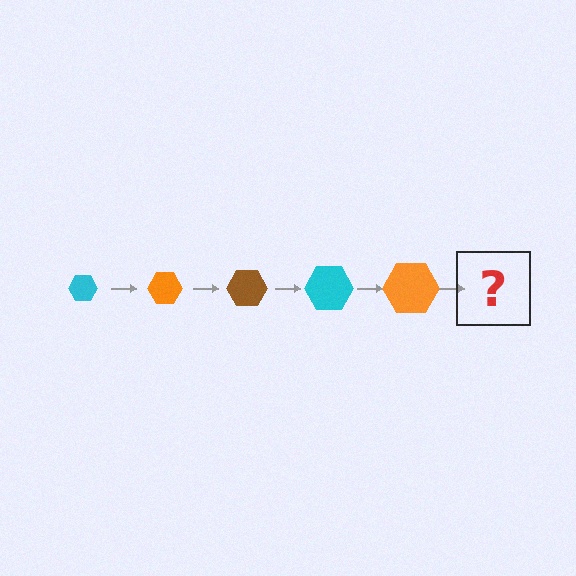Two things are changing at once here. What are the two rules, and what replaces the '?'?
The two rules are that the hexagon grows larger each step and the color cycles through cyan, orange, and brown. The '?' should be a brown hexagon, larger than the previous one.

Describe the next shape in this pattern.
It should be a brown hexagon, larger than the previous one.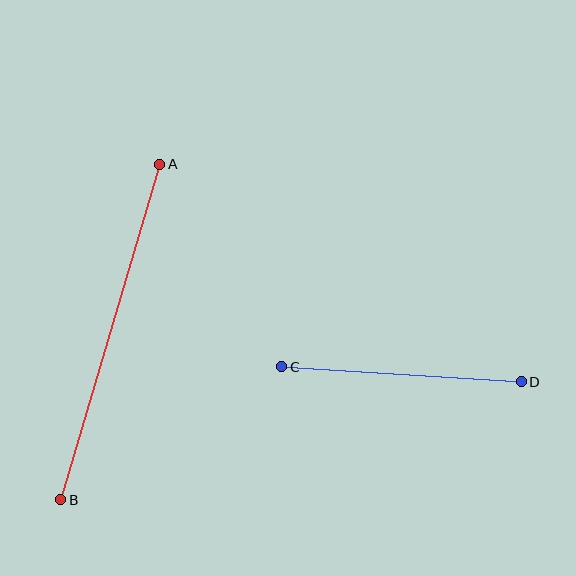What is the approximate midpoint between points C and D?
The midpoint is at approximately (402, 374) pixels.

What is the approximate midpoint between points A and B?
The midpoint is at approximately (110, 332) pixels.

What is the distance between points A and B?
The distance is approximately 350 pixels.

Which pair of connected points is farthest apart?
Points A and B are farthest apart.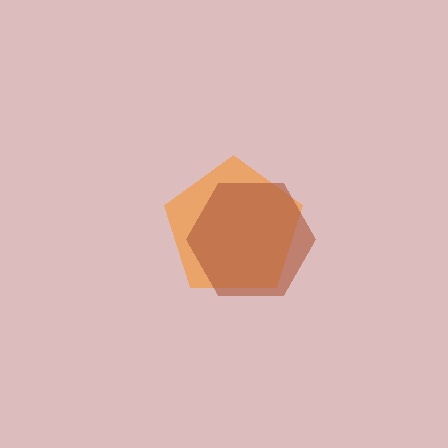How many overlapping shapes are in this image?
There are 2 overlapping shapes in the image.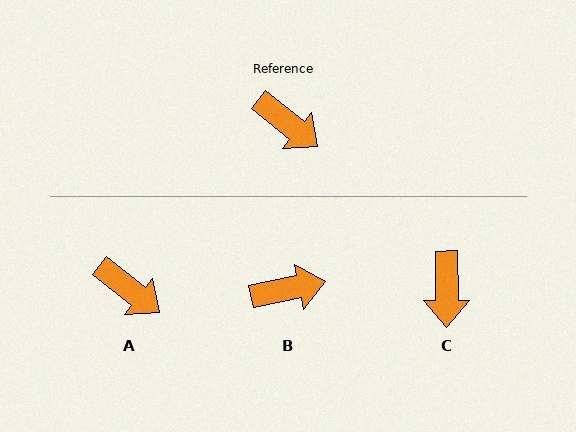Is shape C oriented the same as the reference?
No, it is off by about 51 degrees.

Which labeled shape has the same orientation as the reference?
A.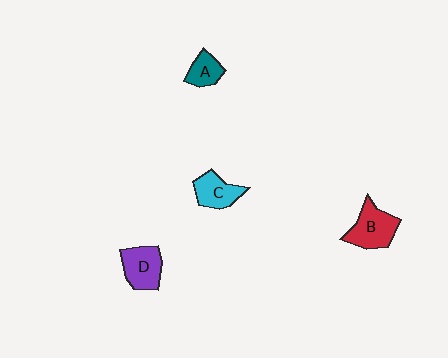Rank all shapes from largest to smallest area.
From largest to smallest: B (red), D (purple), C (cyan), A (teal).